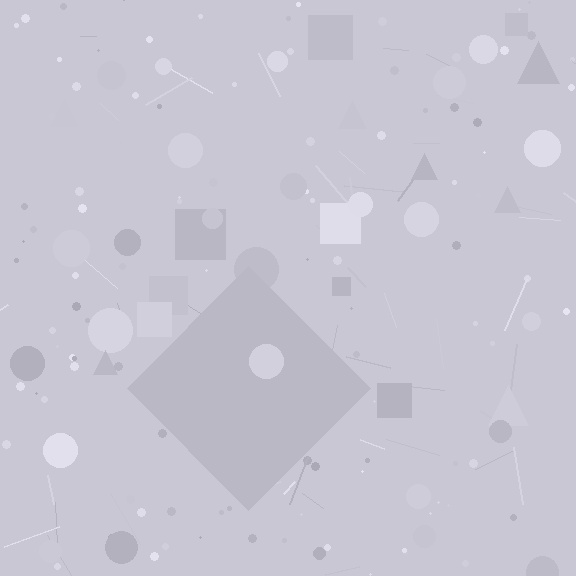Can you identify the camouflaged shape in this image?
The camouflaged shape is a diamond.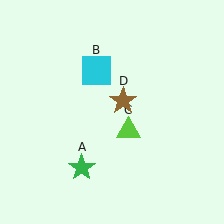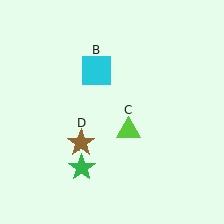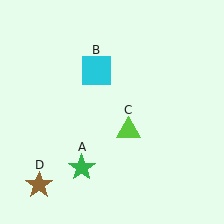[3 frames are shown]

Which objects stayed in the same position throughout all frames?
Green star (object A) and cyan square (object B) and lime triangle (object C) remained stationary.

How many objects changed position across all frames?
1 object changed position: brown star (object D).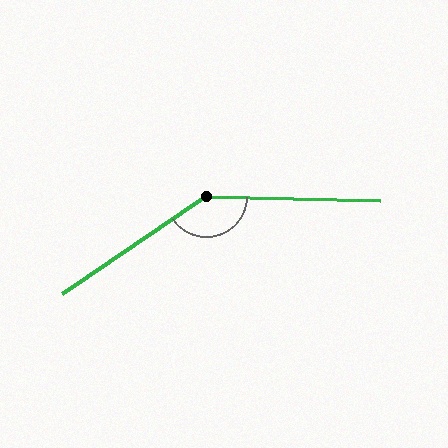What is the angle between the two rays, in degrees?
Approximately 145 degrees.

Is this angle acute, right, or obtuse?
It is obtuse.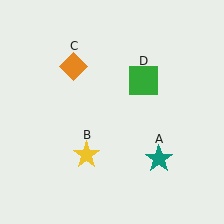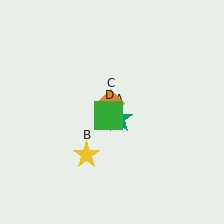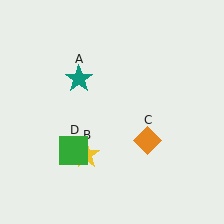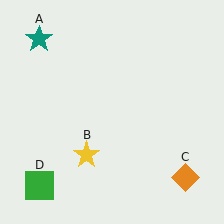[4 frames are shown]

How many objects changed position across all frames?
3 objects changed position: teal star (object A), orange diamond (object C), green square (object D).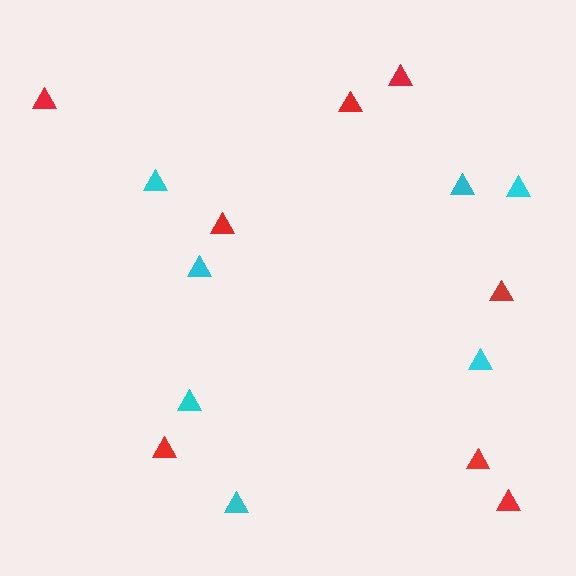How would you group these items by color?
There are 2 groups: one group of red triangles (8) and one group of cyan triangles (7).